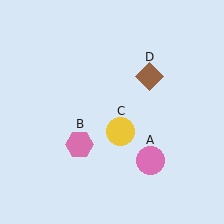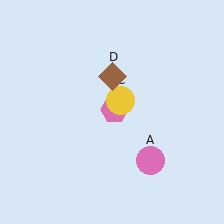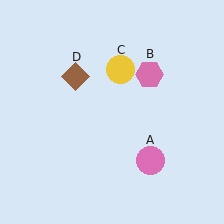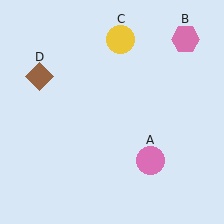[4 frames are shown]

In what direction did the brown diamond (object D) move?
The brown diamond (object D) moved left.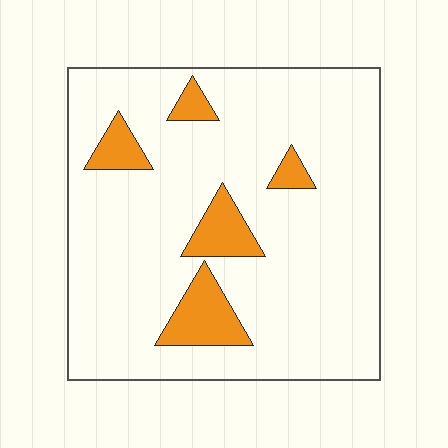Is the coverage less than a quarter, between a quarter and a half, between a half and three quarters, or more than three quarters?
Less than a quarter.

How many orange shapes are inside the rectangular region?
5.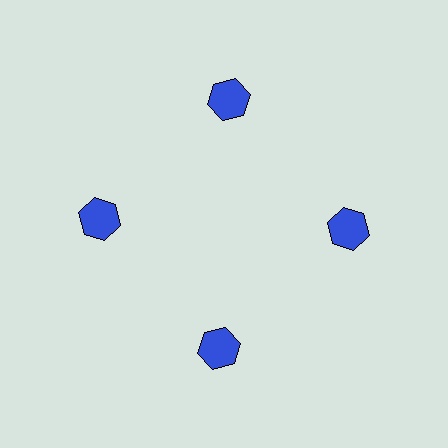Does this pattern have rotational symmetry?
Yes, this pattern has 4-fold rotational symmetry. It looks the same after rotating 90 degrees around the center.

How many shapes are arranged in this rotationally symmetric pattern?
There are 4 shapes, arranged in 4 groups of 1.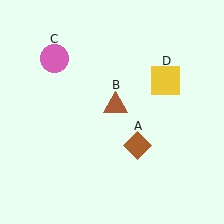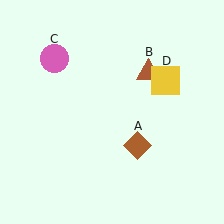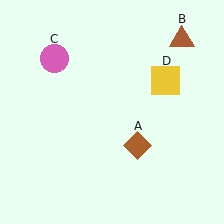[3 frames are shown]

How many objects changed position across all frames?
1 object changed position: brown triangle (object B).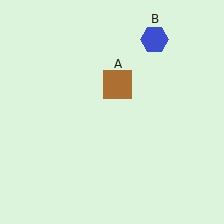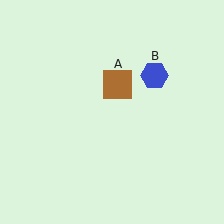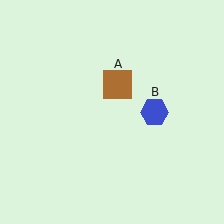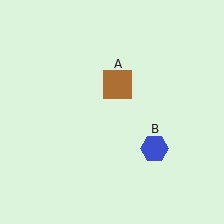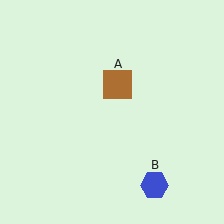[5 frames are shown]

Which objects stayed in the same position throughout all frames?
Brown square (object A) remained stationary.